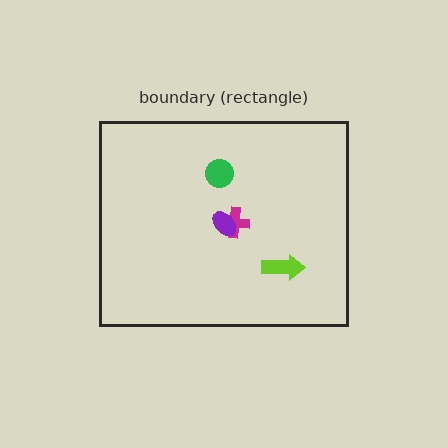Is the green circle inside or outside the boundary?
Inside.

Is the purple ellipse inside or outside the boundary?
Inside.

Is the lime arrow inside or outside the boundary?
Inside.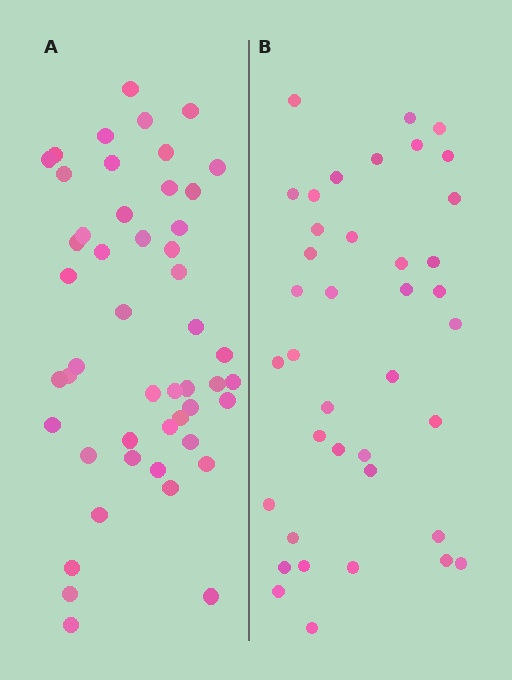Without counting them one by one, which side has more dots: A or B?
Region A (the left region) has more dots.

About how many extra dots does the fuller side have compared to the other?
Region A has roughly 10 or so more dots than region B.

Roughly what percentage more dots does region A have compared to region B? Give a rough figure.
About 25% more.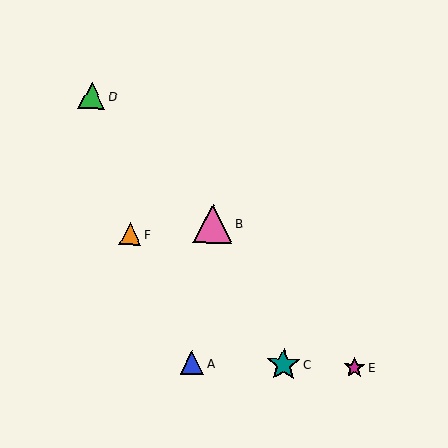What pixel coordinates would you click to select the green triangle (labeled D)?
Click at (92, 96) to select the green triangle D.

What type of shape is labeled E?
Shape E is a magenta star.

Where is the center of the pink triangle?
The center of the pink triangle is at (213, 224).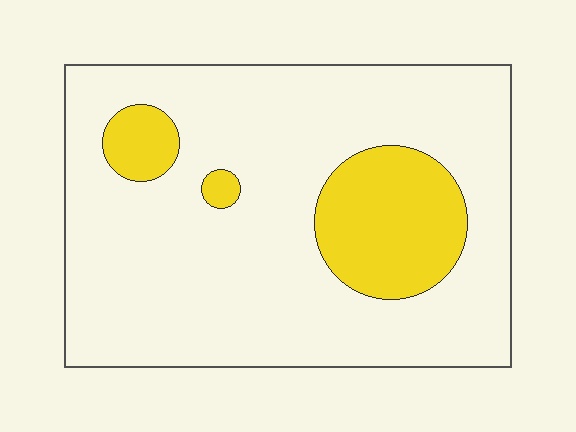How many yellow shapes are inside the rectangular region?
3.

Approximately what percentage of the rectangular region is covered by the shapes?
Approximately 20%.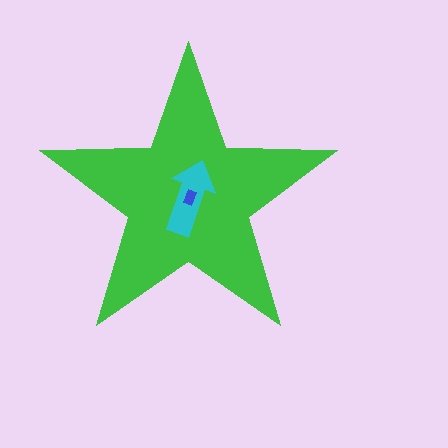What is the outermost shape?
The green star.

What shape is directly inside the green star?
The cyan arrow.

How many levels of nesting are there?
3.